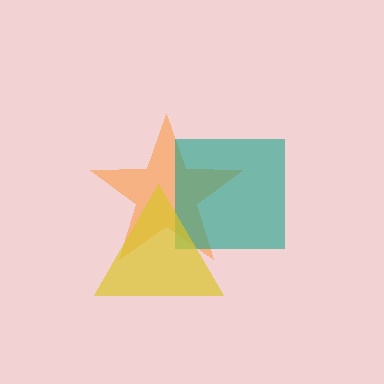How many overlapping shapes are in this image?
There are 3 overlapping shapes in the image.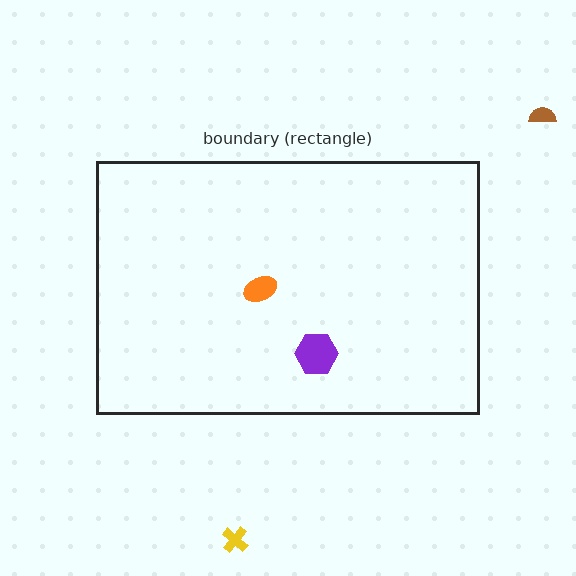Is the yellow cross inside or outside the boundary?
Outside.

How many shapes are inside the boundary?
2 inside, 2 outside.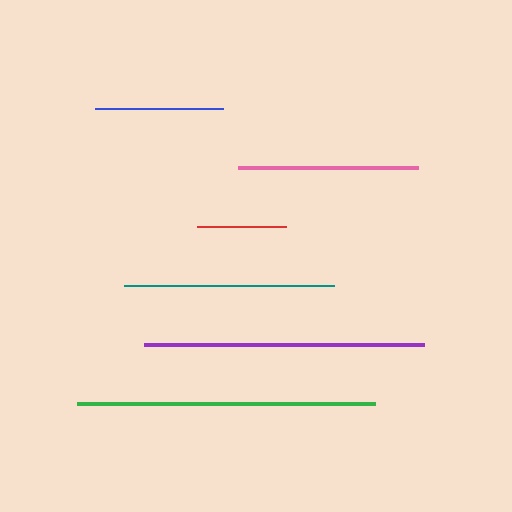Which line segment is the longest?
The green line is the longest at approximately 298 pixels.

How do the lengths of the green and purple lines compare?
The green and purple lines are approximately the same length.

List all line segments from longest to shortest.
From longest to shortest: green, purple, teal, pink, blue, red.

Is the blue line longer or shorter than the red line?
The blue line is longer than the red line.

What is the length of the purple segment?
The purple segment is approximately 280 pixels long.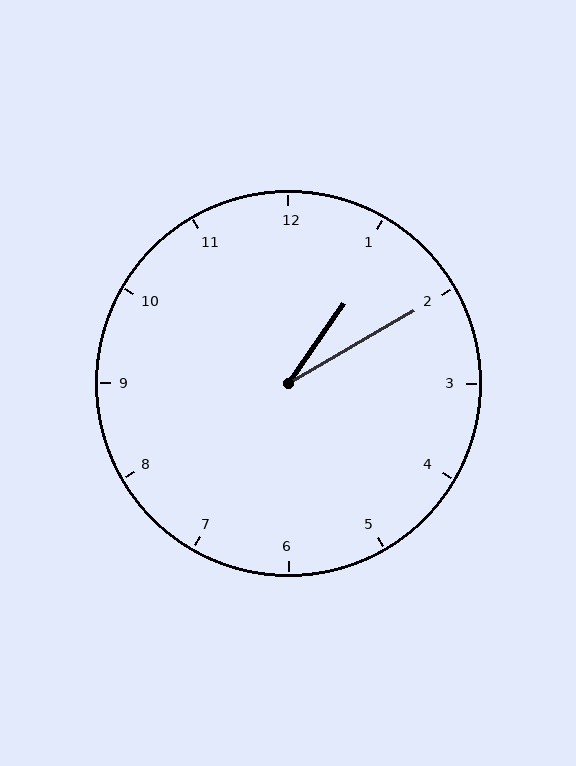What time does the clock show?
1:10.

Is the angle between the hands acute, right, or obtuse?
It is acute.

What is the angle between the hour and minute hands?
Approximately 25 degrees.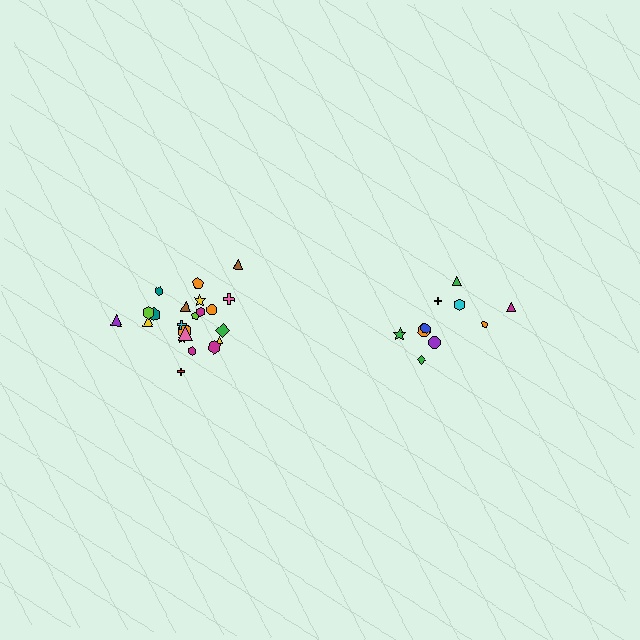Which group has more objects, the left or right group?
The left group.